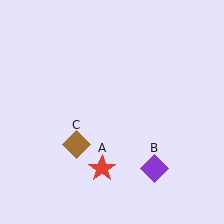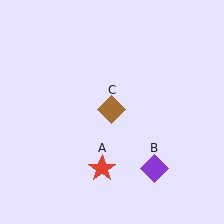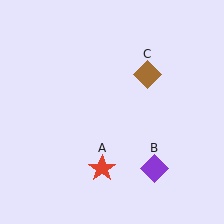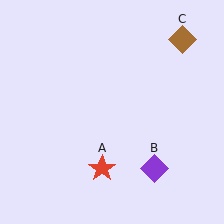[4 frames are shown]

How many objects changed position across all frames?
1 object changed position: brown diamond (object C).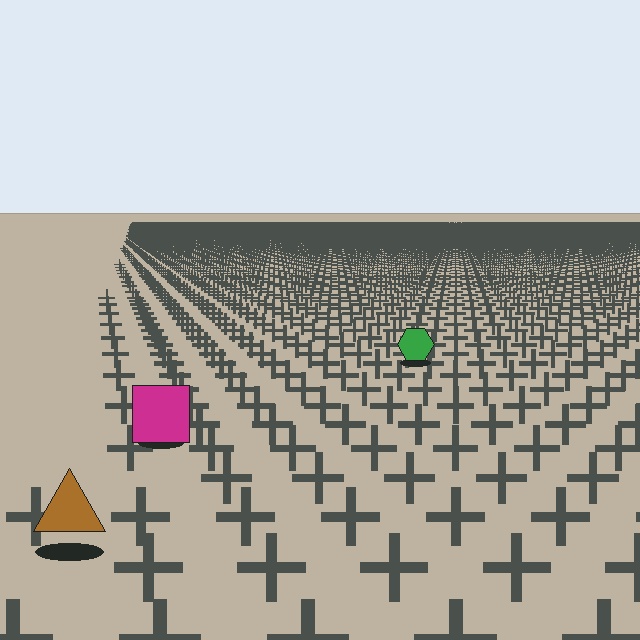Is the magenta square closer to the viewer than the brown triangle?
No. The brown triangle is closer — you can tell from the texture gradient: the ground texture is coarser near it.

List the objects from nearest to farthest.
From nearest to farthest: the brown triangle, the magenta square, the green hexagon.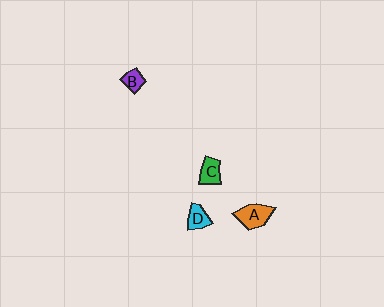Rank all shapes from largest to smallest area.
From largest to smallest: A (orange), C (green), D (cyan), B (purple).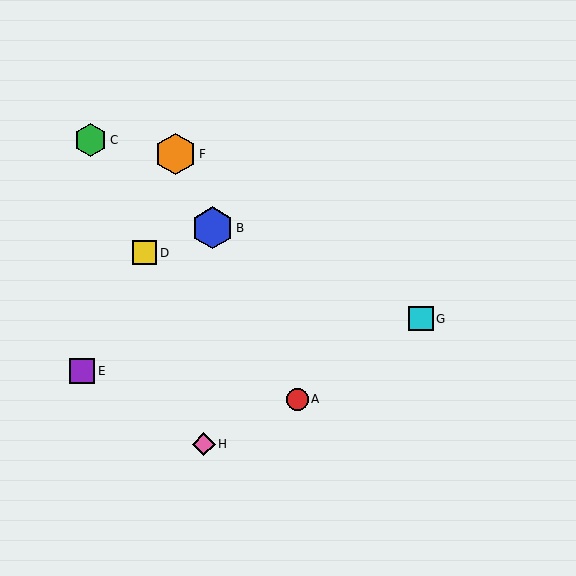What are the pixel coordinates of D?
Object D is at (144, 253).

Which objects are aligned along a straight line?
Objects A, B, F are aligned along a straight line.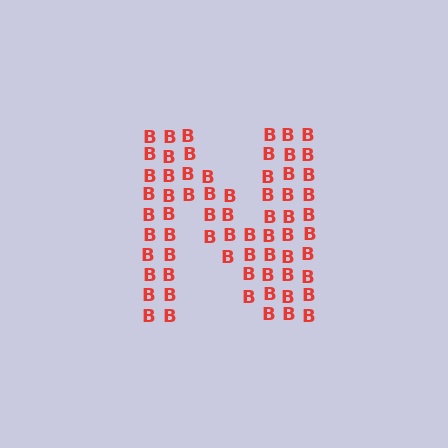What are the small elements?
The small elements are letter B's.